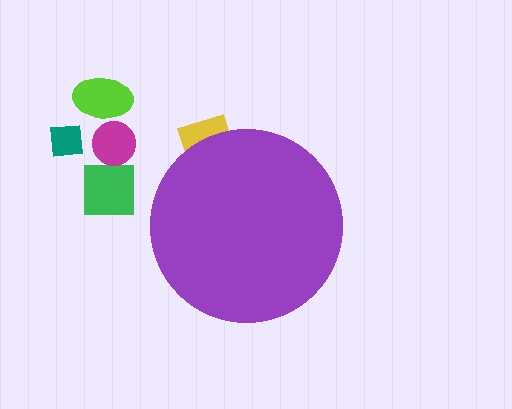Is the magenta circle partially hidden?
No, the magenta circle is fully visible.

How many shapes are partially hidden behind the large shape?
1 shape is partially hidden.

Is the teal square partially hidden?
No, the teal square is fully visible.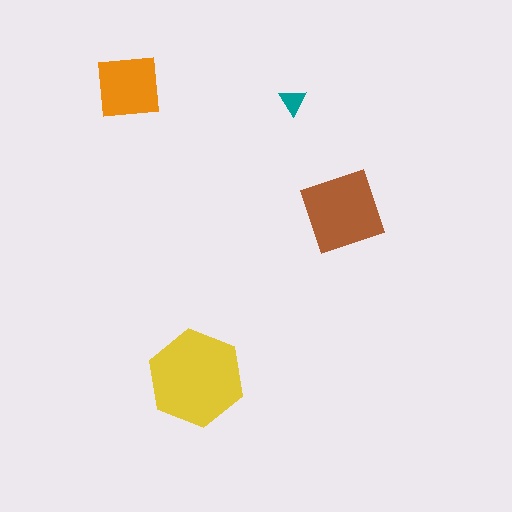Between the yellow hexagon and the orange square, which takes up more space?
The yellow hexagon.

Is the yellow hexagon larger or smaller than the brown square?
Larger.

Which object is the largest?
The yellow hexagon.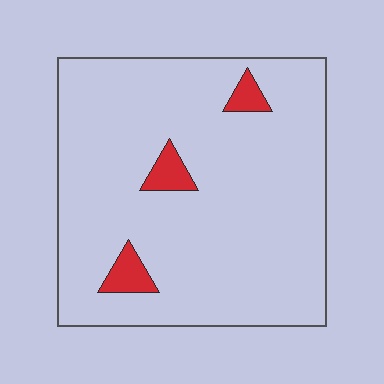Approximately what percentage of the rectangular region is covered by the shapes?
Approximately 5%.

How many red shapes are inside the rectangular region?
3.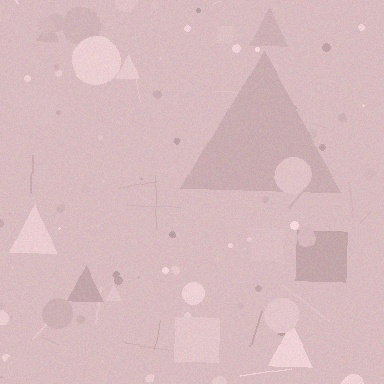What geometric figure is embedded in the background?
A triangle is embedded in the background.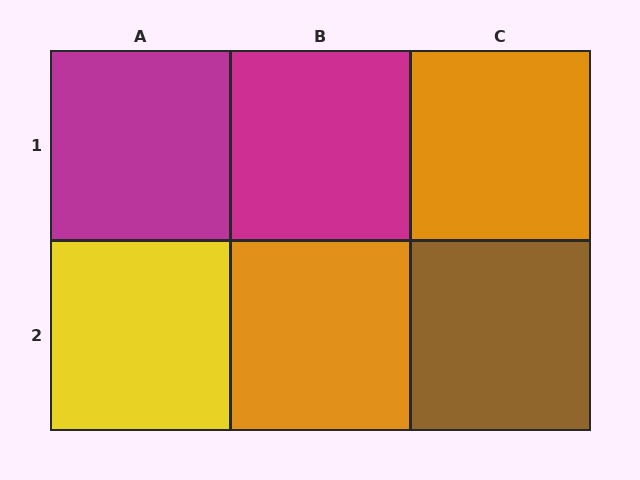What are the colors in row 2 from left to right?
Yellow, orange, brown.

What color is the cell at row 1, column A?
Magenta.